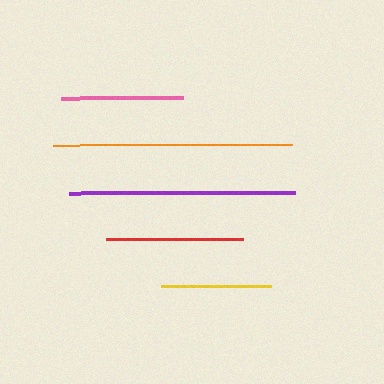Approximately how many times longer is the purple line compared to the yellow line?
The purple line is approximately 2.1 times the length of the yellow line.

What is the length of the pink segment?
The pink segment is approximately 122 pixels long.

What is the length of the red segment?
The red segment is approximately 137 pixels long.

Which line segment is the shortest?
The yellow line is the shortest at approximately 109 pixels.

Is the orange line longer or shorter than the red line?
The orange line is longer than the red line.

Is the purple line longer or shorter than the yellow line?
The purple line is longer than the yellow line.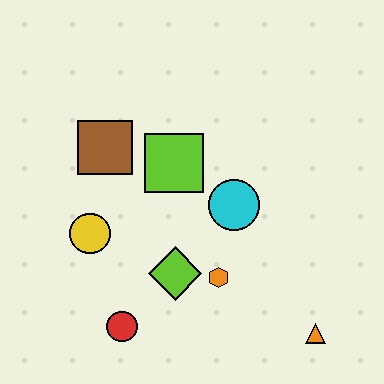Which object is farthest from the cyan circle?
The red circle is farthest from the cyan circle.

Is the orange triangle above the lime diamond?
No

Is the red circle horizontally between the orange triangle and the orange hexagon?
No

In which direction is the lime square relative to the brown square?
The lime square is to the right of the brown square.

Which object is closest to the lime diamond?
The orange hexagon is closest to the lime diamond.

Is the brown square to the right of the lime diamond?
No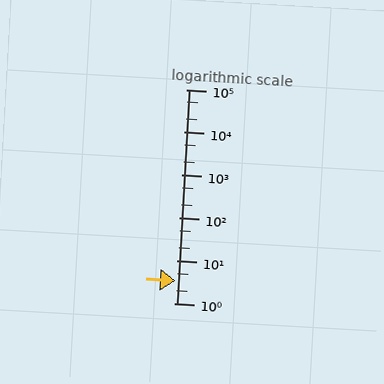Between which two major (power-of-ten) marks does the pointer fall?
The pointer is between 1 and 10.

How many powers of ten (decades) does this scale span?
The scale spans 5 decades, from 1 to 100000.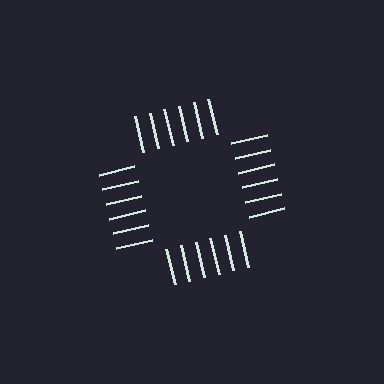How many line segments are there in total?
24 — 6 along each of the 4 edges.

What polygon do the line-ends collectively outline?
An illusory square — the line segments terminate on its edges but no continuous stroke is drawn.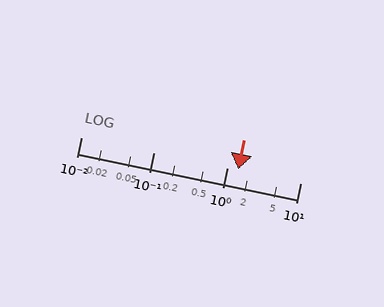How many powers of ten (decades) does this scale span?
The scale spans 3 decades, from 0.01 to 10.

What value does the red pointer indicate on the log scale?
The pointer indicates approximately 1.4.